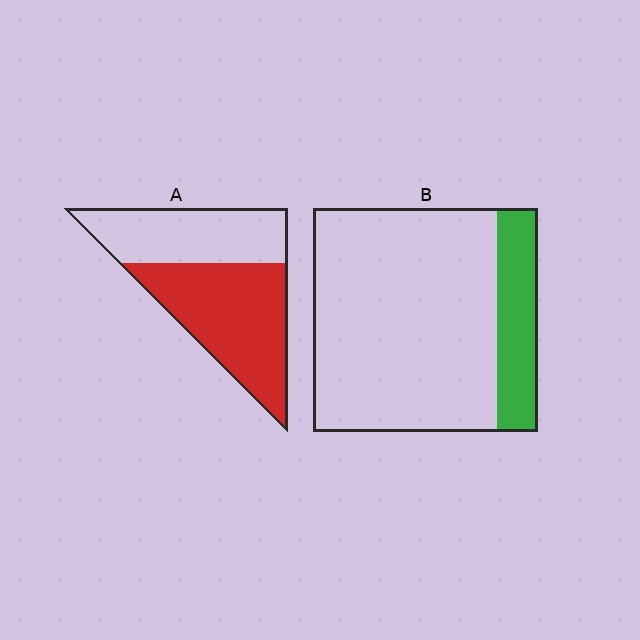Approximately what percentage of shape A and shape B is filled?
A is approximately 55% and B is approximately 20%.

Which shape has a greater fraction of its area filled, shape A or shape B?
Shape A.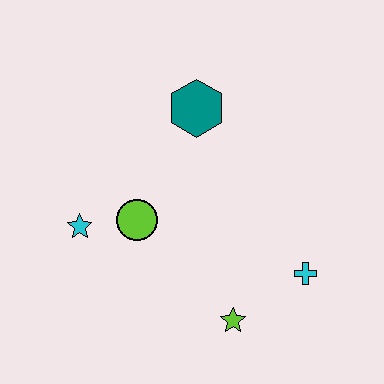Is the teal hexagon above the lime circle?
Yes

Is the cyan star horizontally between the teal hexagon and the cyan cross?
No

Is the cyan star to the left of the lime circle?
Yes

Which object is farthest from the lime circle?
The cyan cross is farthest from the lime circle.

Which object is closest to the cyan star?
The lime circle is closest to the cyan star.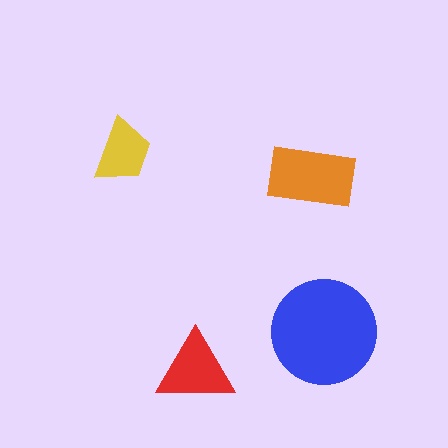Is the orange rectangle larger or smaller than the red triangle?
Larger.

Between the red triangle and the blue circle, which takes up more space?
The blue circle.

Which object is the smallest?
The yellow trapezoid.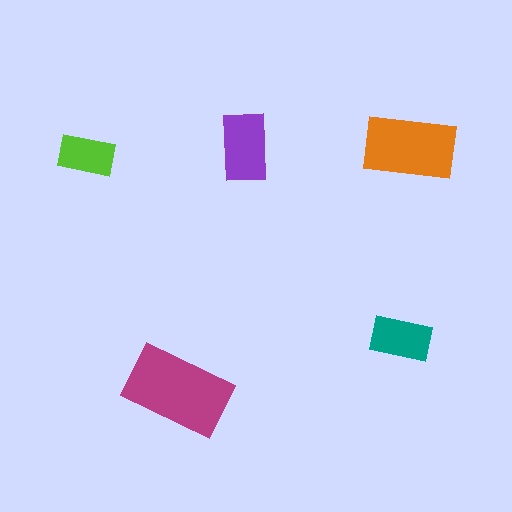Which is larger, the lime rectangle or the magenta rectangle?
The magenta one.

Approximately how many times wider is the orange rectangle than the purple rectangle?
About 1.5 times wider.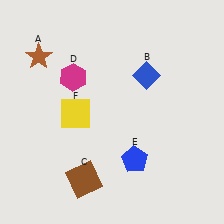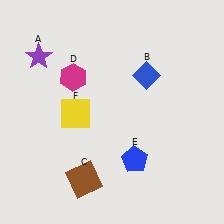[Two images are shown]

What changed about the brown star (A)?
In Image 1, A is brown. In Image 2, it changed to purple.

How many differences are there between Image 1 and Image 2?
There is 1 difference between the two images.